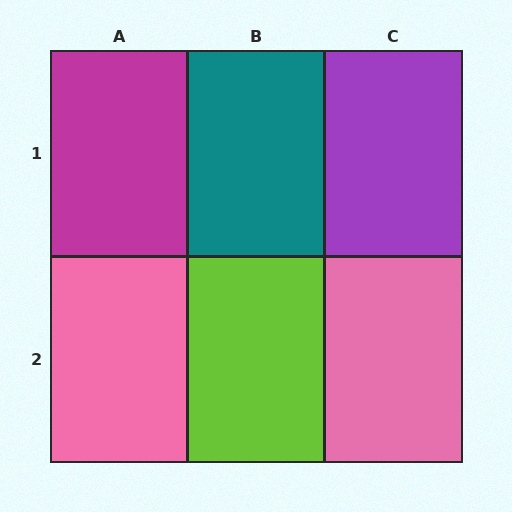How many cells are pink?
2 cells are pink.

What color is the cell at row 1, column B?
Teal.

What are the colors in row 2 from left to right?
Pink, lime, pink.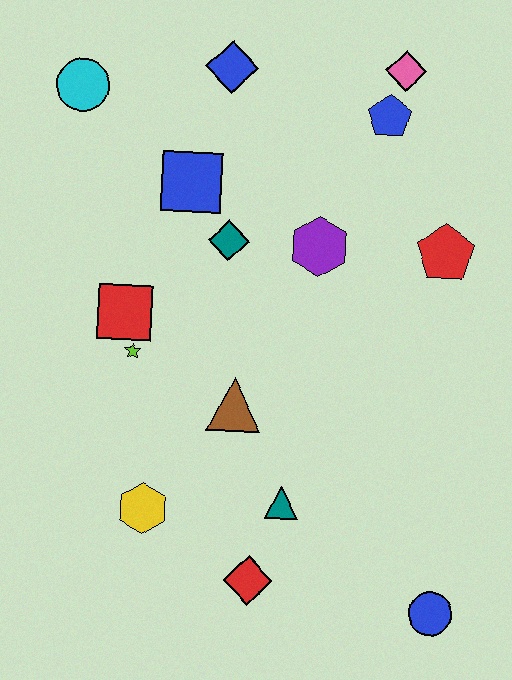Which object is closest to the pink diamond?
The blue pentagon is closest to the pink diamond.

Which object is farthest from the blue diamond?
The blue circle is farthest from the blue diamond.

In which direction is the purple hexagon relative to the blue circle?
The purple hexagon is above the blue circle.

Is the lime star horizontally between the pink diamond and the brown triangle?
No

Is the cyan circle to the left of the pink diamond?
Yes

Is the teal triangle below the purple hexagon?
Yes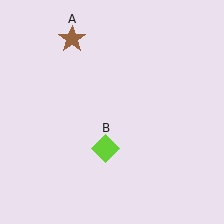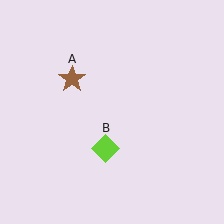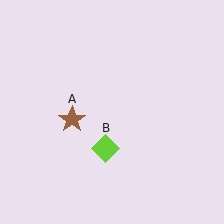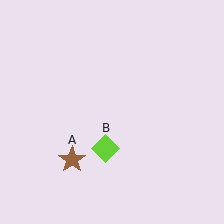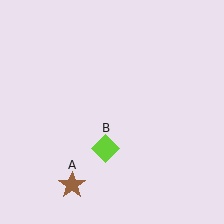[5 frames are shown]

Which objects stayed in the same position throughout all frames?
Lime diamond (object B) remained stationary.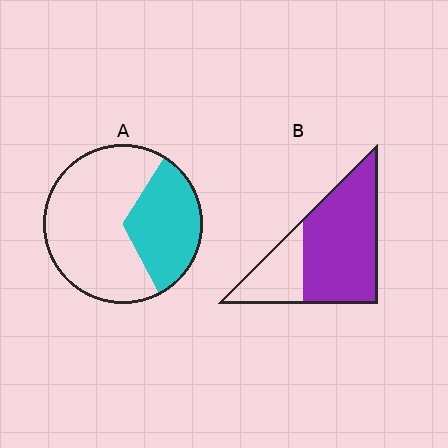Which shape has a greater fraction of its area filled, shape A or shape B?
Shape B.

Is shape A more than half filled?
No.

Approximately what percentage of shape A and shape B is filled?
A is approximately 35% and B is approximately 70%.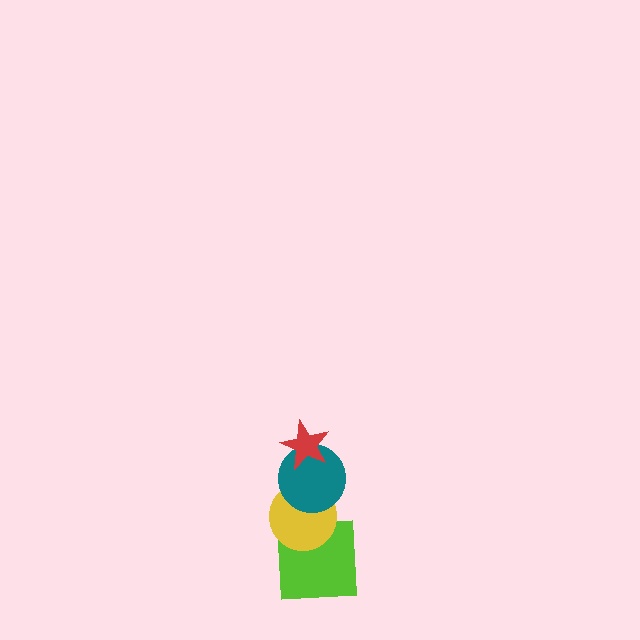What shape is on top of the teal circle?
The red star is on top of the teal circle.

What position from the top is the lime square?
The lime square is 4th from the top.